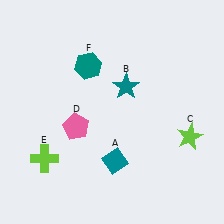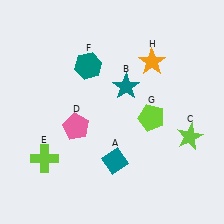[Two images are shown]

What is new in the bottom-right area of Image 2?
A lime pentagon (G) was added in the bottom-right area of Image 2.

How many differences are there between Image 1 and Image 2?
There are 2 differences between the two images.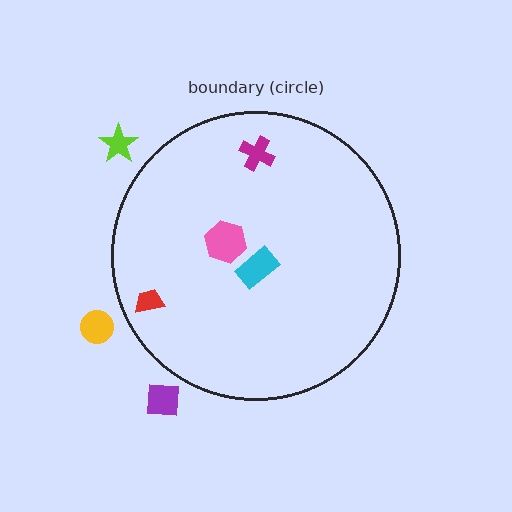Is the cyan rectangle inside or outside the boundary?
Inside.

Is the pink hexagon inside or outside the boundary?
Inside.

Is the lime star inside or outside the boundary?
Outside.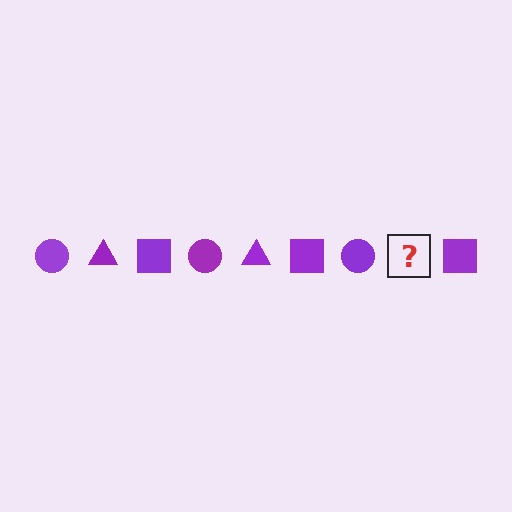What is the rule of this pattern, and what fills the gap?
The rule is that the pattern cycles through circle, triangle, square shapes in purple. The gap should be filled with a purple triangle.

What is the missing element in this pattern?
The missing element is a purple triangle.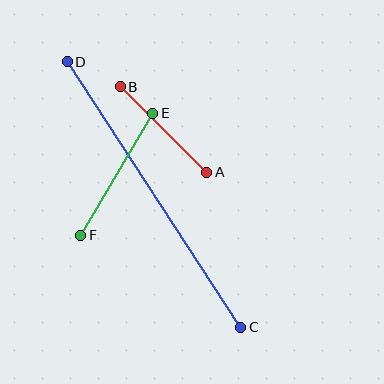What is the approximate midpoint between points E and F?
The midpoint is at approximately (117, 174) pixels.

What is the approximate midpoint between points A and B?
The midpoint is at approximately (164, 130) pixels.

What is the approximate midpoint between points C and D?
The midpoint is at approximately (154, 194) pixels.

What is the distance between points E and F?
The distance is approximately 142 pixels.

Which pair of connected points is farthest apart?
Points C and D are farthest apart.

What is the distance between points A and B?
The distance is approximately 122 pixels.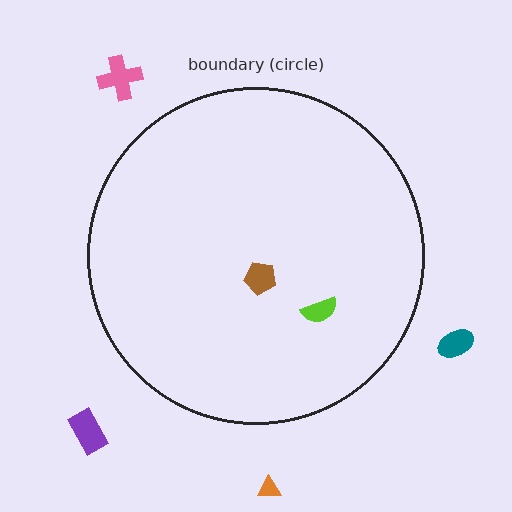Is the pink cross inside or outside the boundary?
Outside.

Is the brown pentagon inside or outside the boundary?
Inside.